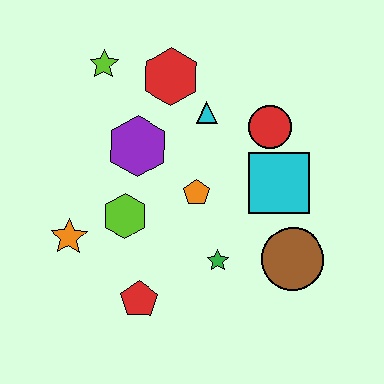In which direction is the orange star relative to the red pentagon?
The orange star is to the left of the red pentagon.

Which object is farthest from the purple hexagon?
The brown circle is farthest from the purple hexagon.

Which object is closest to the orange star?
The lime hexagon is closest to the orange star.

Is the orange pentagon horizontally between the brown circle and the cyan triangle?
No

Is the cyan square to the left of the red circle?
No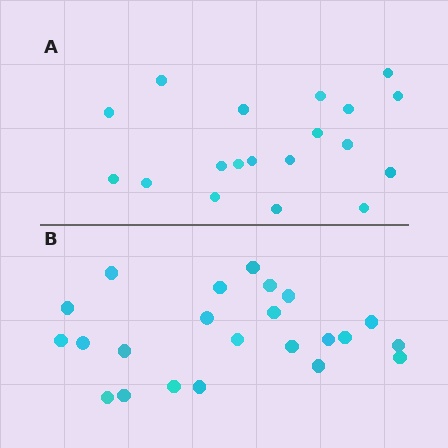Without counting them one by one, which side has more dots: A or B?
Region B (the bottom region) has more dots.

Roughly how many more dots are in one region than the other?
Region B has about 4 more dots than region A.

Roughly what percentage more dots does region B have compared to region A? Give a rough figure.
About 20% more.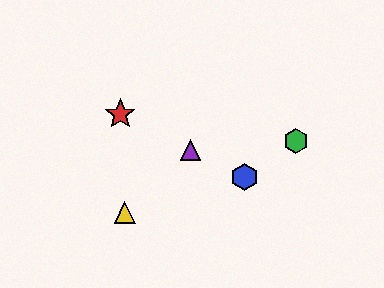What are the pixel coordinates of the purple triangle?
The purple triangle is at (191, 150).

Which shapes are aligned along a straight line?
The red star, the blue hexagon, the purple triangle are aligned along a straight line.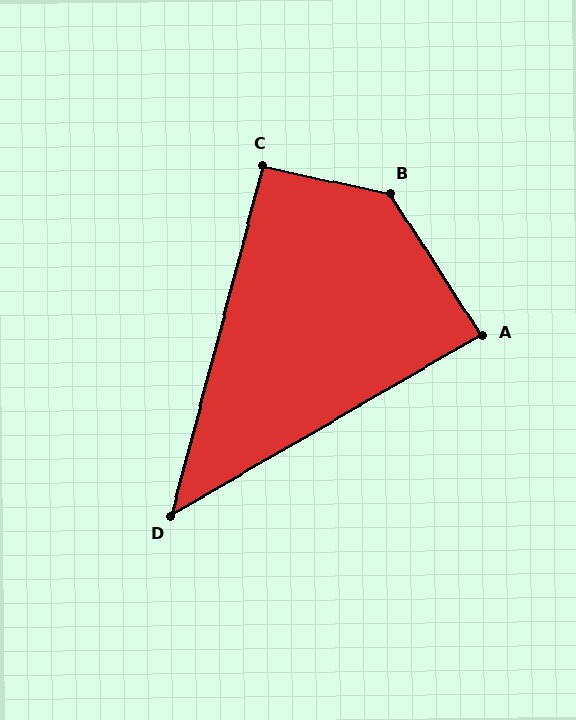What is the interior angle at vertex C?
Approximately 93 degrees (approximately right).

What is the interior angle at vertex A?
Approximately 87 degrees (approximately right).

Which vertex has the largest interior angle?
B, at approximately 135 degrees.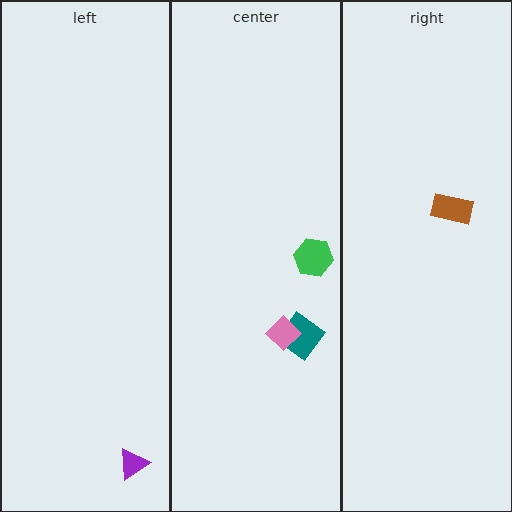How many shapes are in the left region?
1.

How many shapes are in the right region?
1.